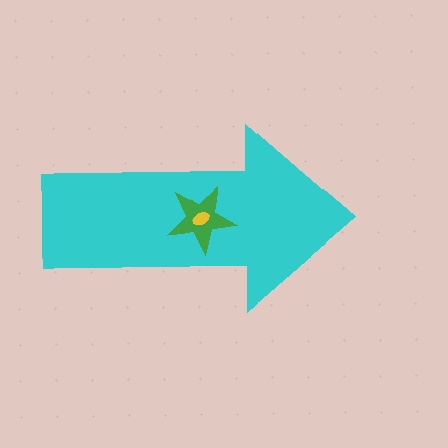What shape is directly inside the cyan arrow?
The green star.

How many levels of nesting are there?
3.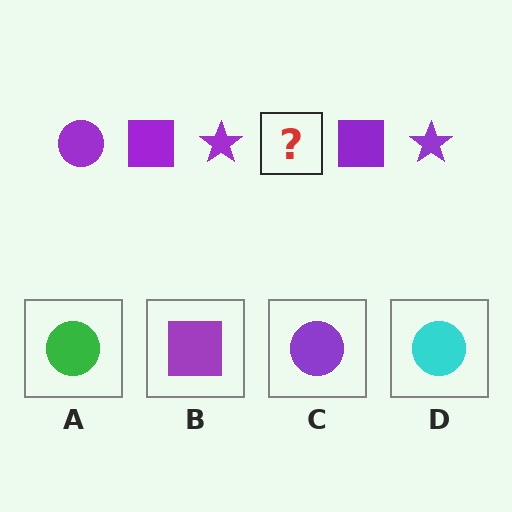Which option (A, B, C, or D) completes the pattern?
C.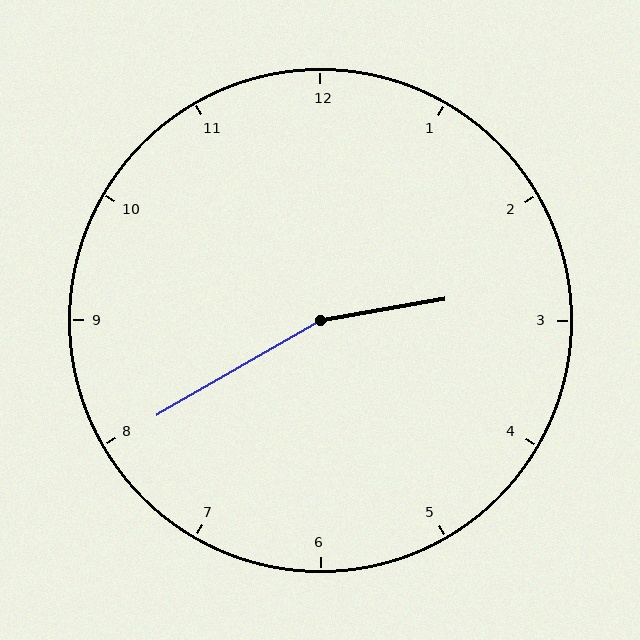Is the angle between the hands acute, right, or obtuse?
It is obtuse.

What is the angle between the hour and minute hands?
Approximately 160 degrees.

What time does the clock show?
2:40.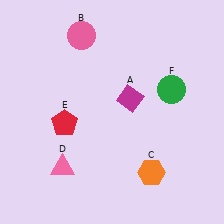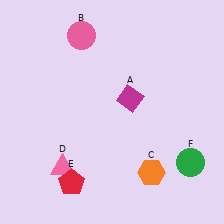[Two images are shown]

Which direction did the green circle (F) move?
The green circle (F) moved down.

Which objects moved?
The objects that moved are: the red pentagon (E), the green circle (F).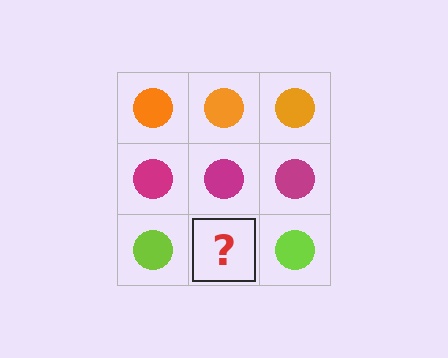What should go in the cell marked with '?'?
The missing cell should contain a lime circle.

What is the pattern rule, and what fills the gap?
The rule is that each row has a consistent color. The gap should be filled with a lime circle.